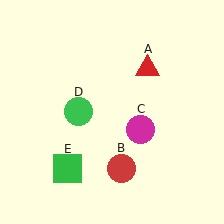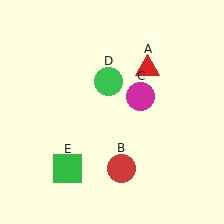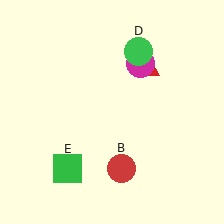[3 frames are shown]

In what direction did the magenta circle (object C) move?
The magenta circle (object C) moved up.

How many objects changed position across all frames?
2 objects changed position: magenta circle (object C), green circle (object D).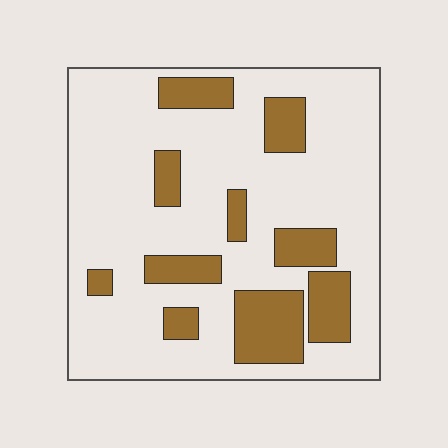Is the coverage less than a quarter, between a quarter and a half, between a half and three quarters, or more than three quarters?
Less than a quarter.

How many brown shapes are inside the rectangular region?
10.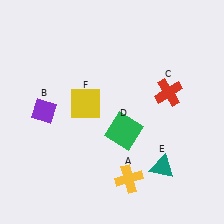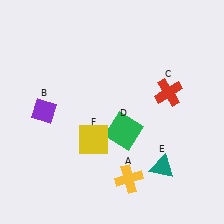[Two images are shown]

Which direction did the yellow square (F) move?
The yellow square (F) moved down.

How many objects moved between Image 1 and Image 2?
1 object moved between the two images.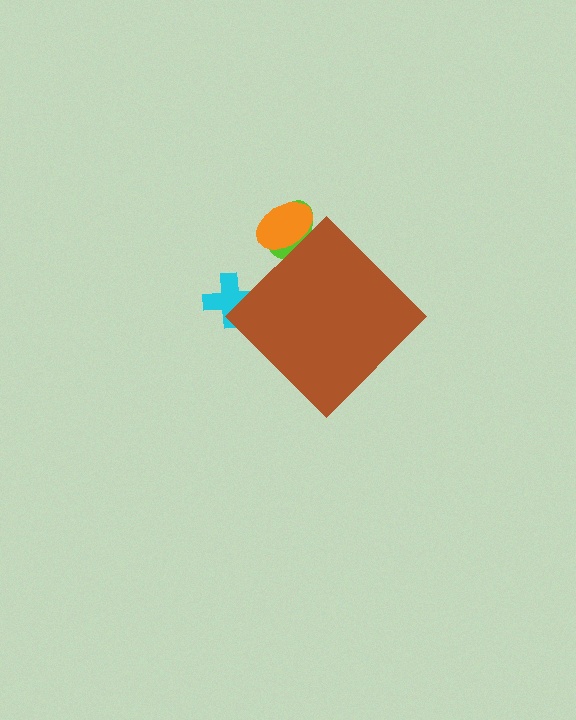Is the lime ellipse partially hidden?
Yes, the lime ellipse is partially hidden behind the brown diamond.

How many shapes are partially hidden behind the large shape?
3 shapes are partially hidden.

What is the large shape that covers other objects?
A brown diamond.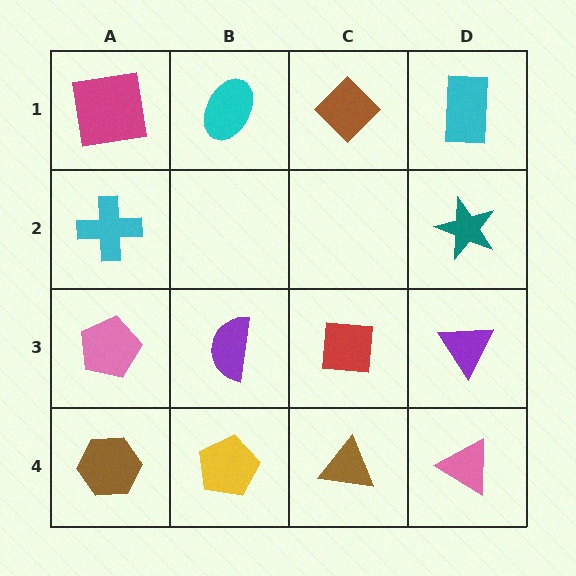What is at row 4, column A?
A brown hexagon.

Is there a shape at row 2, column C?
No, that cell is empty.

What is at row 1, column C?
A brown diamond.